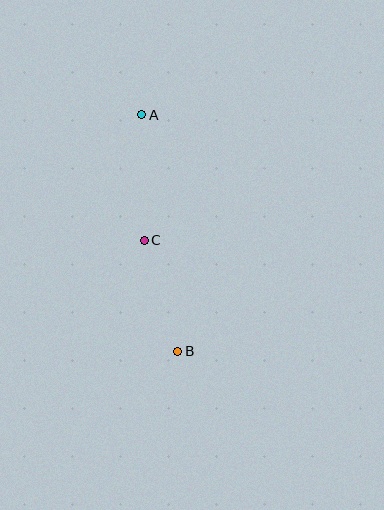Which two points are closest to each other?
Points B and C are closest to each other.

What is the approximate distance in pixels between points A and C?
The distance between A and C is approximately 126 pixels.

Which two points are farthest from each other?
Points A and B are farthest from each other.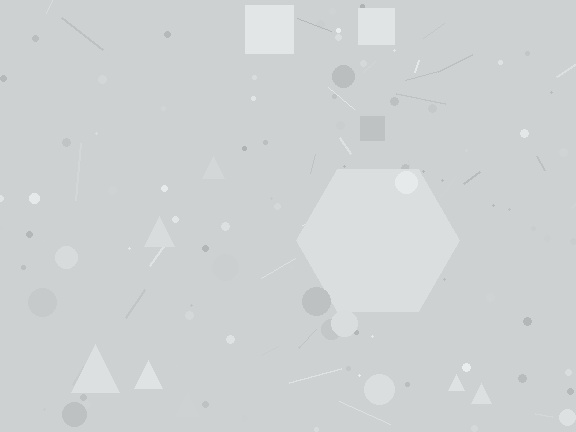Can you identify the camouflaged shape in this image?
The camouflaged shape is a hexagon.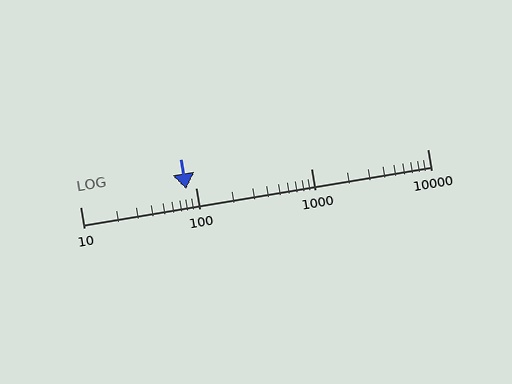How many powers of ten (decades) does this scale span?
The scale spans 3 decades, from 10 to 10000.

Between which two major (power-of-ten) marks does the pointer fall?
The pointer is between 10 and 100.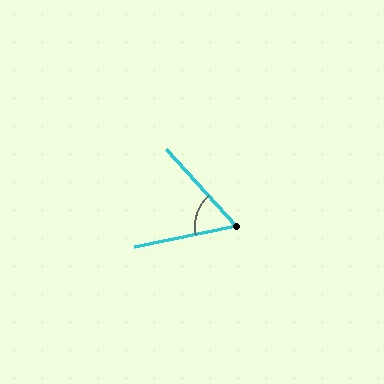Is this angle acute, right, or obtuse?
It is acute.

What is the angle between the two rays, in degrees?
Approximately 59 degrees.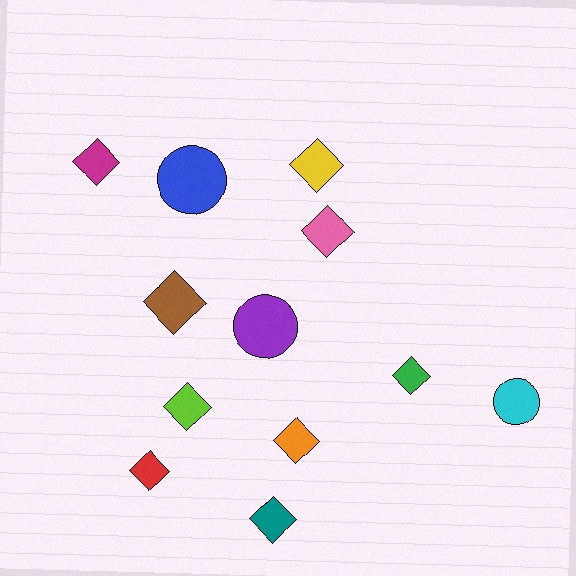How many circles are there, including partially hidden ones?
There are 3 circles.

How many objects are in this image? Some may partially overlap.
There are 12 objects.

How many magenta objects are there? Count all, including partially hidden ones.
There is 1 magenta object.